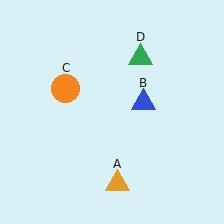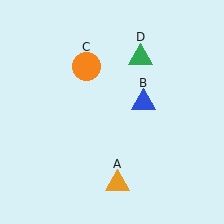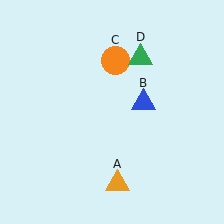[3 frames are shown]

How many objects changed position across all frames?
1 object changed position: orange circle (object C).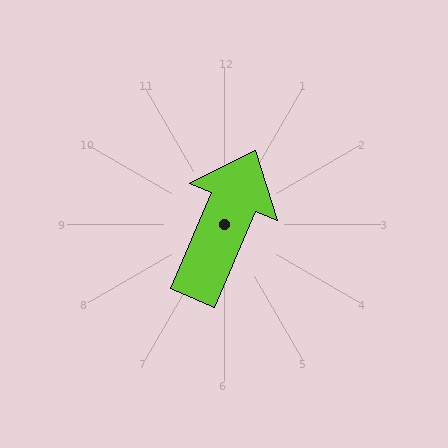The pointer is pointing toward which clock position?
Roughly 1 o'clock.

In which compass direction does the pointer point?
Northeast.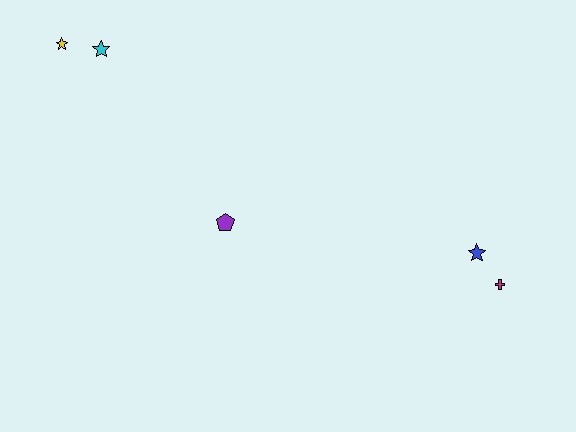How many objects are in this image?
There are 5 objects.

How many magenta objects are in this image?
There is 1 magenta object.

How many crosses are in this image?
There is 1 cross.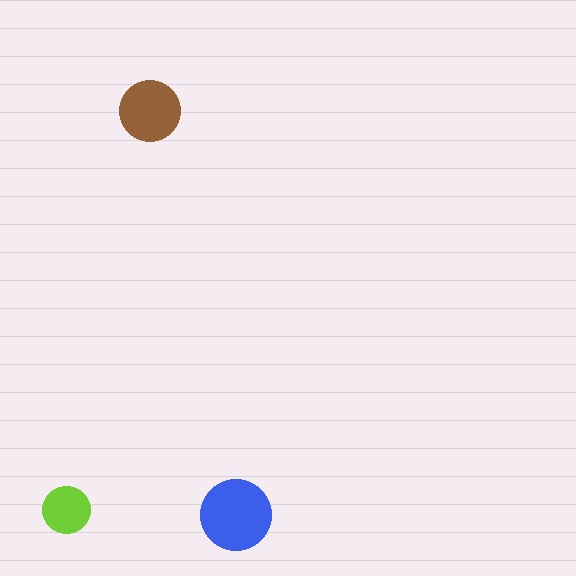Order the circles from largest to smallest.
the blue one, the brown one, the lime one.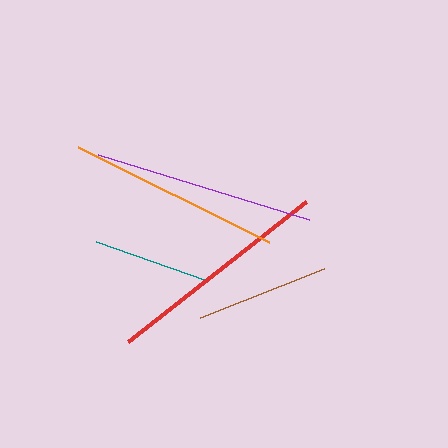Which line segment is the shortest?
The teal line is the shortest at approximately 118 pixels.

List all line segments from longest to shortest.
From longest to shortest: red, purple, orange, brown, teal.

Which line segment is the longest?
The red line is the longest at approximately 226 pixels.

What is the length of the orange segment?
The orange segment is approximately 214 pixels long.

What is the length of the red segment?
The red segment is approximately 226 pixels long.